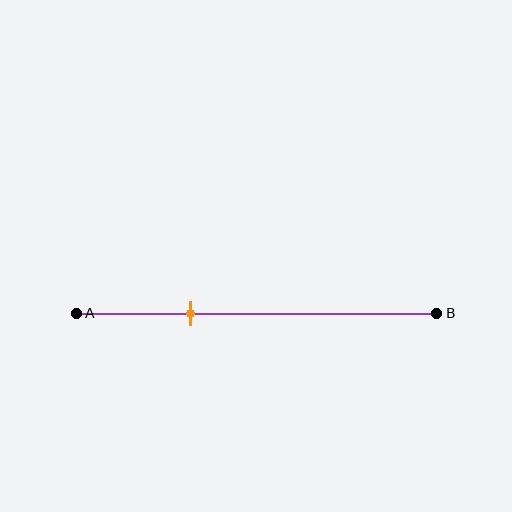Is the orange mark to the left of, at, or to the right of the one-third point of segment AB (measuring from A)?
The orange mark is approximately at the one-third point of segment AB.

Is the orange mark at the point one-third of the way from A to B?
Yes, the mark is approximately at the one-third point.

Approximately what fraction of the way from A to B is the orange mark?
The orange mark is approximately 30% of the way from A to B.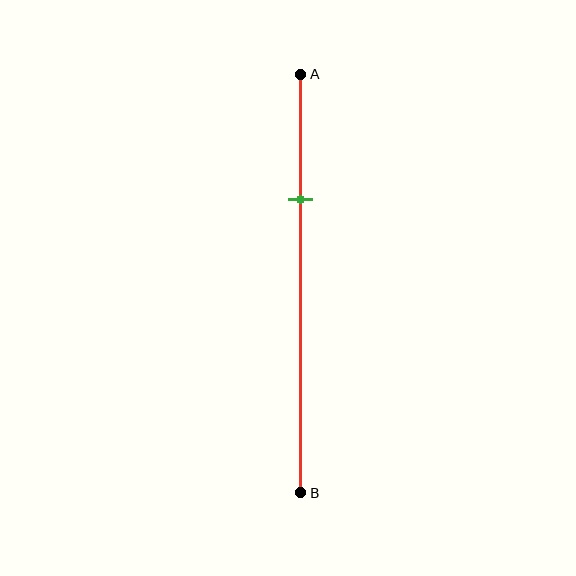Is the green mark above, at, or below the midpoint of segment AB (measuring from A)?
The green mark is above the midpoint of segment AB.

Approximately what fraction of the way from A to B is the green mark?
The green mark is approximately 30% of the way from A to B.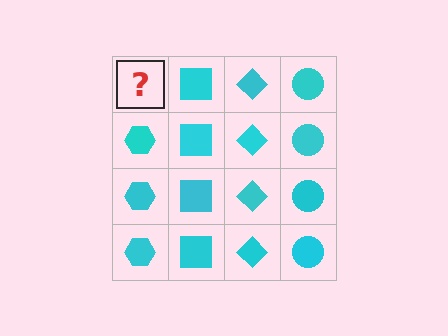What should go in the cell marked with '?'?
The missing cell should contain a cyan hexagon.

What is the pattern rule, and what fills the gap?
The rule is that each column has a consistent shape. The gap should be filled with a cyan hexagon.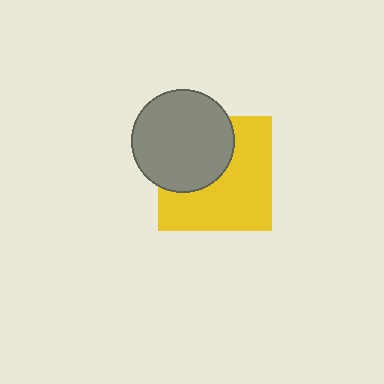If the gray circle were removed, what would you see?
You would see the complete yellow square.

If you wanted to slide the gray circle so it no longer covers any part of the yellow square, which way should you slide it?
Slide it toward the upper-left — that is the most direct way to separate the two shapes.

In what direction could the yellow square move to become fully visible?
The yellow square could move toward the lower-right. That would shift it out from behind the gray circle entirely.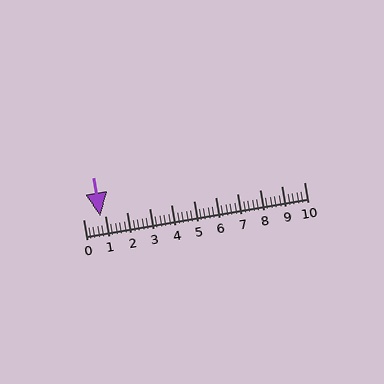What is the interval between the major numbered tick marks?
The major tick marks are spaced 1 units apart.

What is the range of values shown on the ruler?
The ruler shows values from 0 to 10.